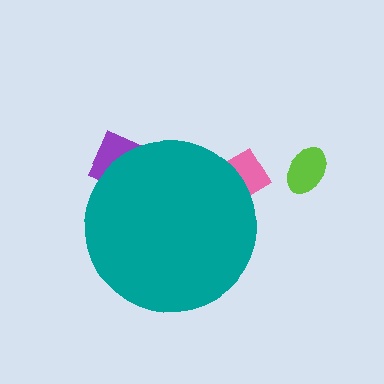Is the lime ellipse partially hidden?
No, the lime ellipse is fully visible.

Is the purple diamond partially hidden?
Yes, the purple diamond is partially hidden behind the teal circle.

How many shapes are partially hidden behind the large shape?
2 shapes are partially hidden.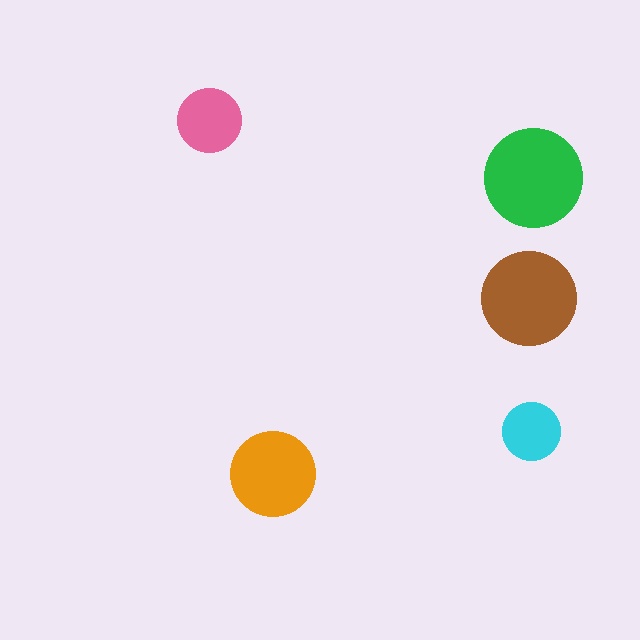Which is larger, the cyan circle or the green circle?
The green one.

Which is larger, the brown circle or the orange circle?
The brown one.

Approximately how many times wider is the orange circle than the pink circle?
About 1.5 times wider.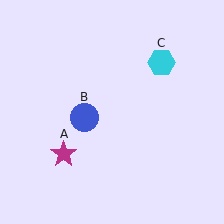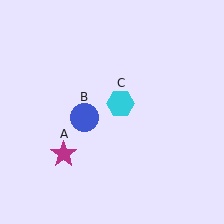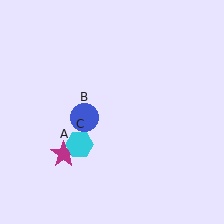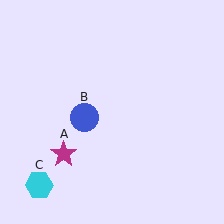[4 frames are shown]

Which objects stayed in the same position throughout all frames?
Magenta star (object A) and blue circle (object B) remained stationary.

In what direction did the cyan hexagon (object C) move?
The cyan hexagon (object C) moved down and to the left.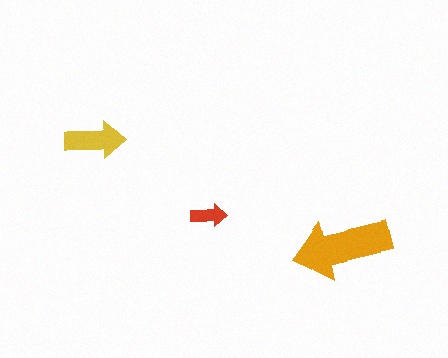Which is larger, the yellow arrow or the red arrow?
The yellow one.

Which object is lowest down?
The orange arrow is bottommost.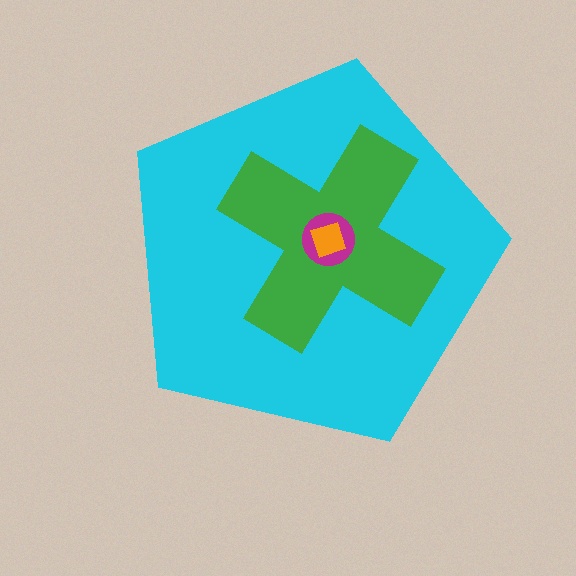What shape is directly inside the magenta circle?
The orange square.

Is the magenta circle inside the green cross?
Yes.